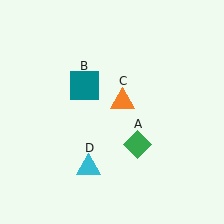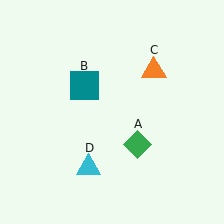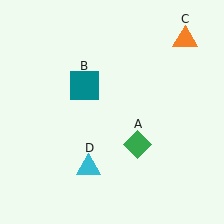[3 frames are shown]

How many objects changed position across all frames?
1 object changed position: orange triangle (object C).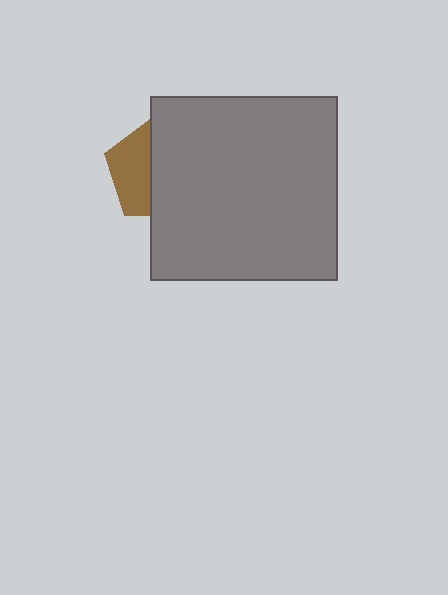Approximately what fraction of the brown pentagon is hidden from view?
Roughly 60% of the brown pentagon is hidden behind the gray rectangle.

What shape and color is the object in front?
The object in front is a gray rectangle.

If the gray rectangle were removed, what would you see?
You would see the complete brown pentagon.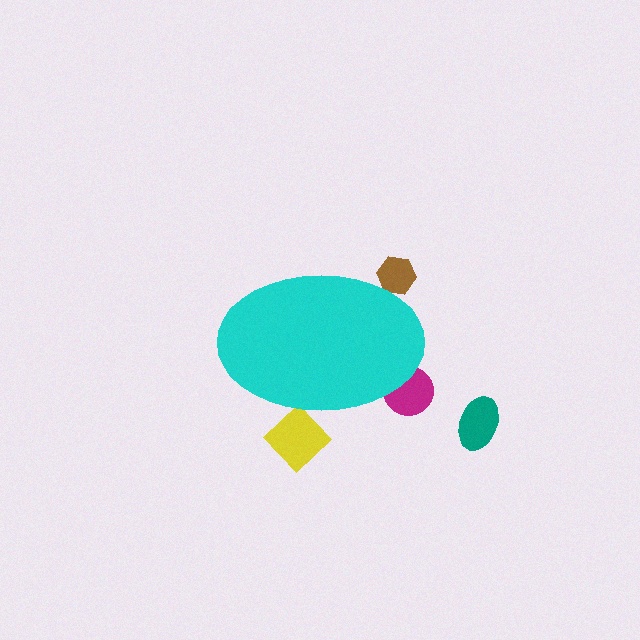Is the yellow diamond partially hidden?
Yes, the yellow diamond is partially hidden behind the cyan ellipse.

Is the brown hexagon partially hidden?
Yes, the brown hexagon is partially hidden behind the cyan ellipse.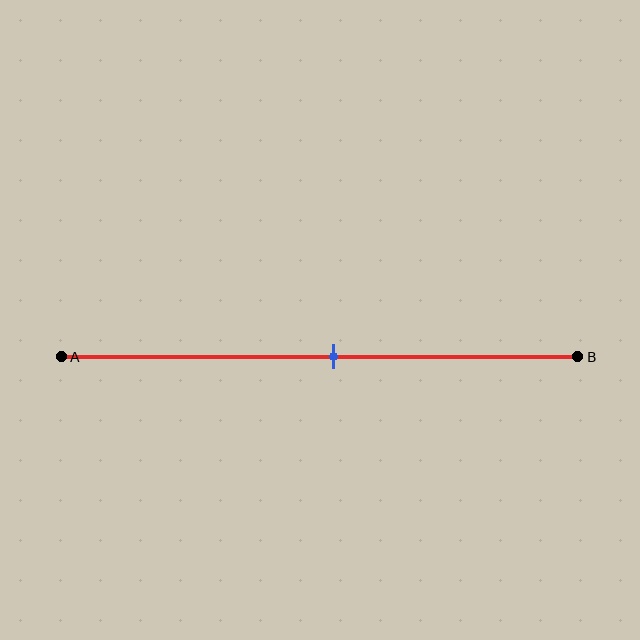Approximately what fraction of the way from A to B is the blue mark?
The blue mark is approximately 55% of the way from A to B.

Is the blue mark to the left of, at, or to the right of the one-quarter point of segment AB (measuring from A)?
The blue mark is to the right of the one-quarter point of segment AB.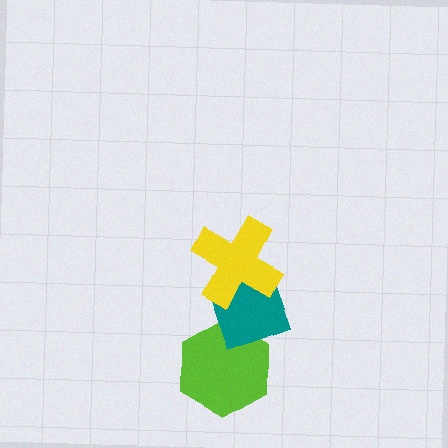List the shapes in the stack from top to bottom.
From top to bottom: the yellow cross, the teal diamond, the lime hexagon.